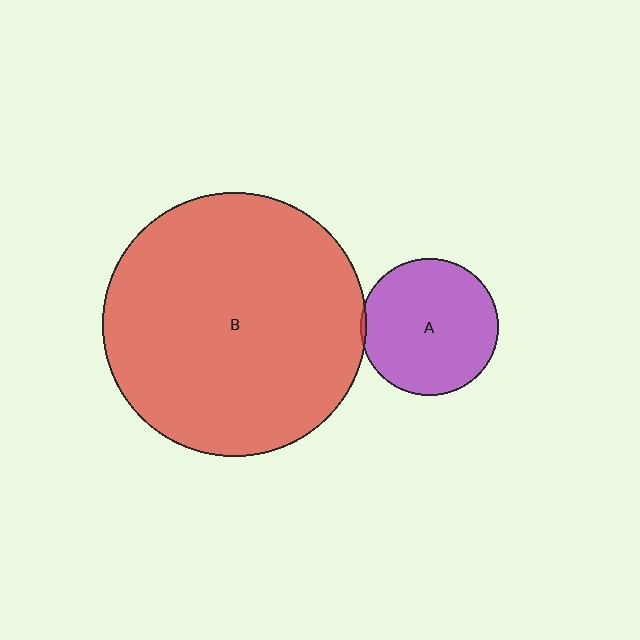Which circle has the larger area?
Circle B (red).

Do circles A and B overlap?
Yes.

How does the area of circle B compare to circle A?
Approximately 3.7 times.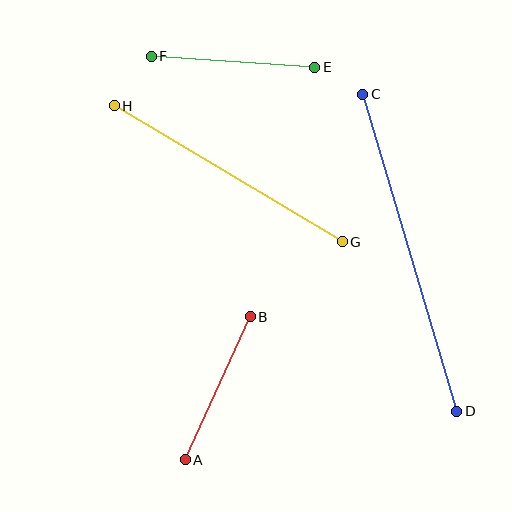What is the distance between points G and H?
The distance is approximately 265 pixels.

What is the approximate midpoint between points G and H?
The midpoint is at approximately (228, 174) pixels.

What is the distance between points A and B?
The distance is approximately 157 pixels.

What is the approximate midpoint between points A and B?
The midpoint is at approximately (218, 388) pixels.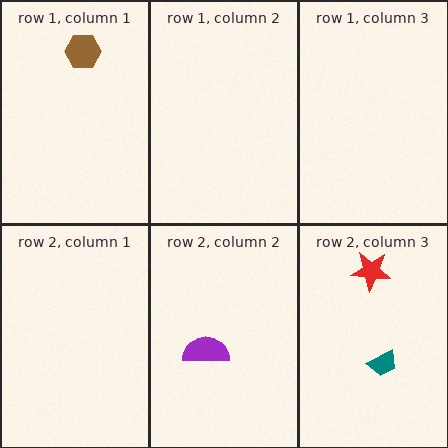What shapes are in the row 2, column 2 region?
The purple semicircle.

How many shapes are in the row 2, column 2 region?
1.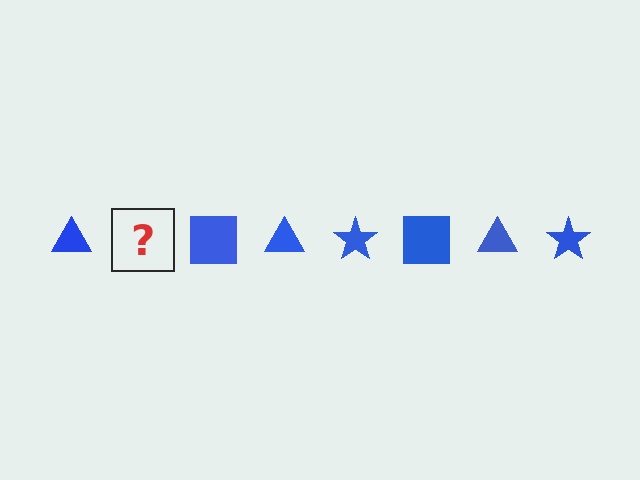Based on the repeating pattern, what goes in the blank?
The blank should be a blue star.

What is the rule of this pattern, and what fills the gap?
The rule is that the pattern cycles through triangle, star, square shapes in blue. The gap should be filled with a blue star.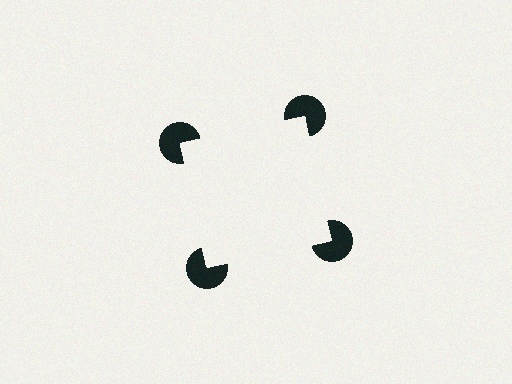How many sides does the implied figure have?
4 sides.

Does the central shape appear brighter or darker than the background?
It typically appears slightly brighter than the background, even though no actual brightness change is drawn.